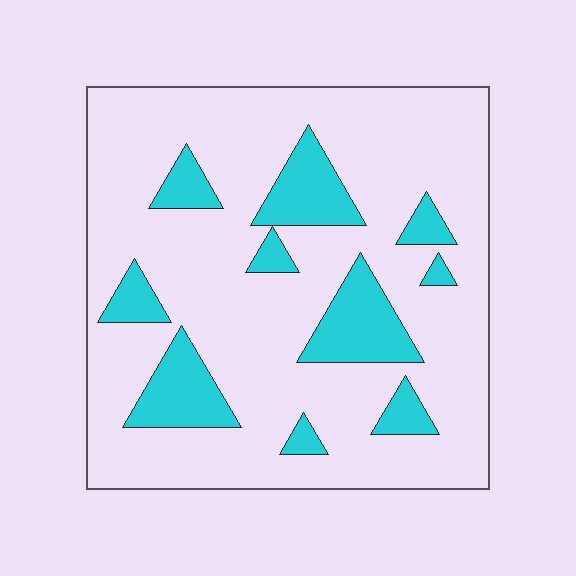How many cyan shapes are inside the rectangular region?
10.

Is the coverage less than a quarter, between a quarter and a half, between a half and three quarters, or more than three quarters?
Less than a quarter.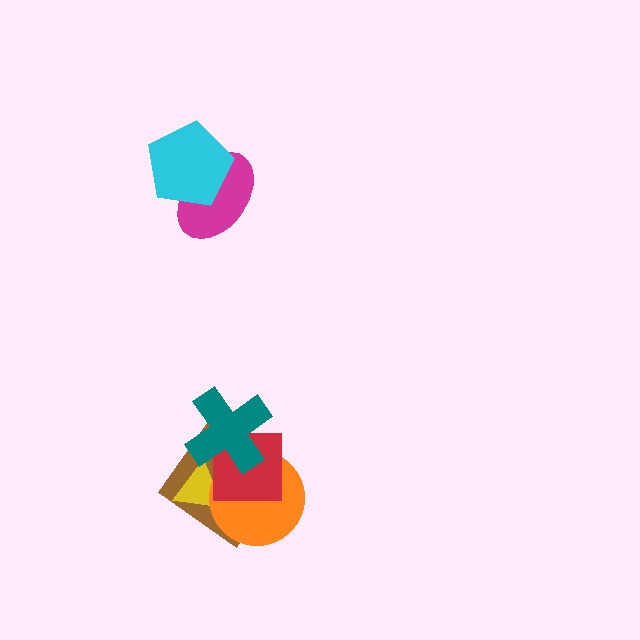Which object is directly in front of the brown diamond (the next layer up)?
The yellow triangle is directly in front of the brown diamond.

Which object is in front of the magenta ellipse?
The cyan pentagon is in front of the magenta ellipse.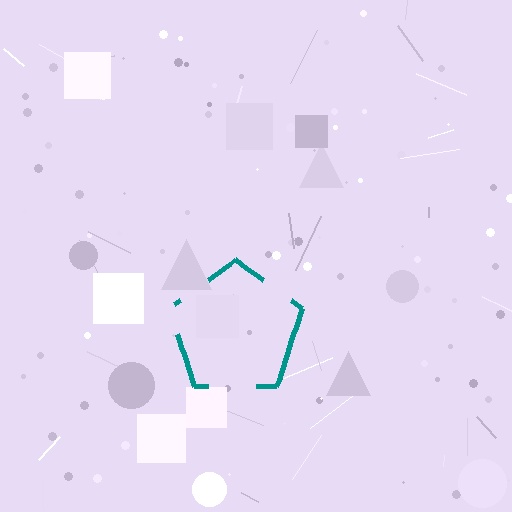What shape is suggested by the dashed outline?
The dashed outline suggests a pentagon.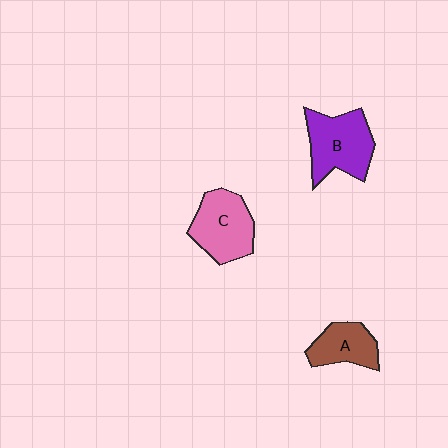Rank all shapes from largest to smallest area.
From largest to smallest: B (purple), C (pink), A (brown).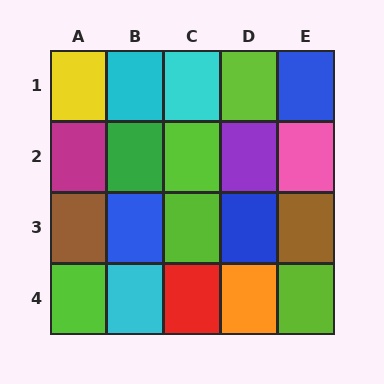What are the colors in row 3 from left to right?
Brown, blue, lime, blue, brown.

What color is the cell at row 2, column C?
Lime.